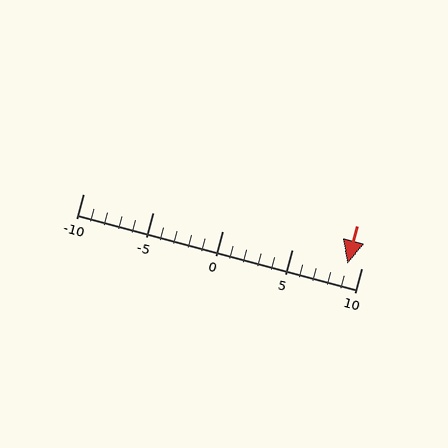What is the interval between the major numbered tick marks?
The major tick marks are spaced 5 units apart.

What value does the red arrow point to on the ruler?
The red arrow points to approximately 9.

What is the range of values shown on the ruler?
The ruler shows values from -10 to 10.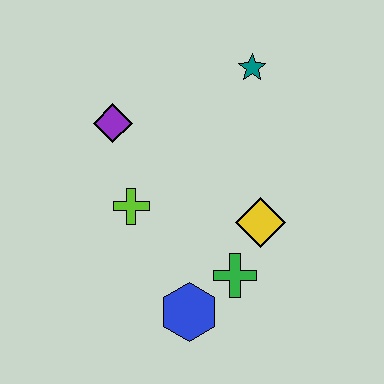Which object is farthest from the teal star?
The blue hexagon is farthest from the teal star.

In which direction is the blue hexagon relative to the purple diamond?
The blue hexagon is below the purple diamond.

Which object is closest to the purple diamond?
The lime cross is closest to the purple diamond.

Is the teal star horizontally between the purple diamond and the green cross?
No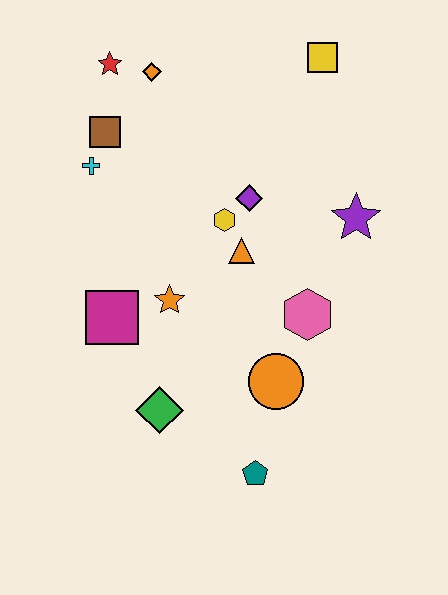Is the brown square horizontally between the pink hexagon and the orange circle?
No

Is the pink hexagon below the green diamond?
No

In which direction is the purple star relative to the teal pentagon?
The purple star is above the teal pentagon.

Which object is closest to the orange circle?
The pink hexagon is closest to the orange circle.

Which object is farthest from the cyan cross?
The teal pentagon is farthest from the cyan cross.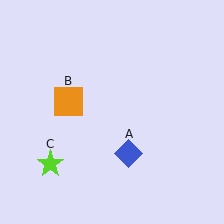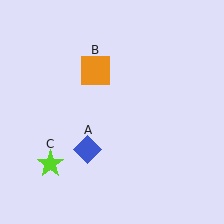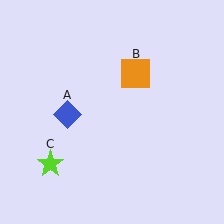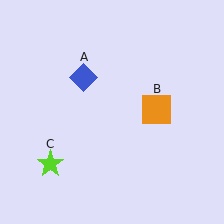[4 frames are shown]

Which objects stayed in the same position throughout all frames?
Lime star (object C) remained stationary.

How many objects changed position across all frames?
2 objects changed position: blue diamond (object A), orange square (object B).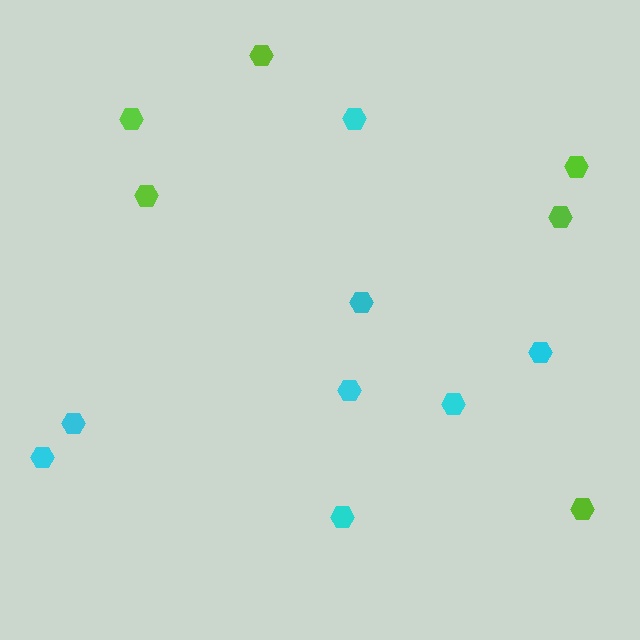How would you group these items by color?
There are 2 groups: one group of lime hexagons (6) and one group of cyan hexagons (8).